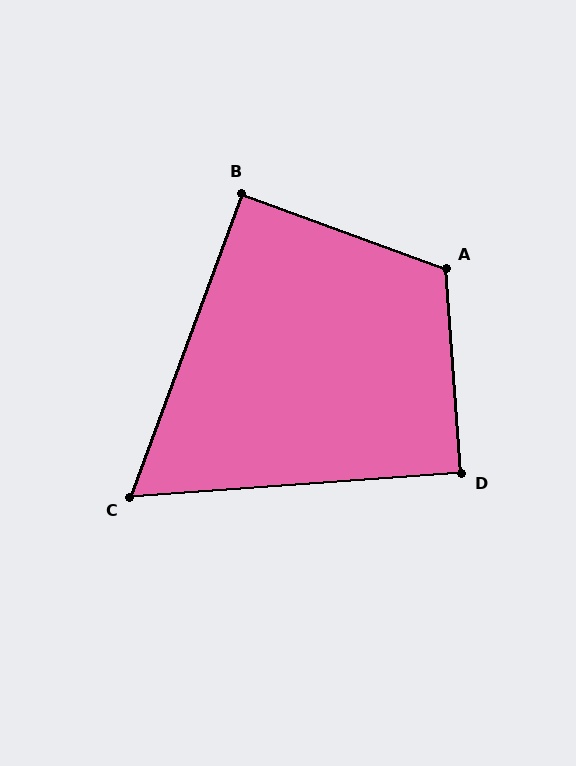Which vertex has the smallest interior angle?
C, at approximately 66 degrees.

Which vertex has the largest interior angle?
A, at approximately 114 degrees.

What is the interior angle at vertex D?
Approximately 90 degrees (approximately right).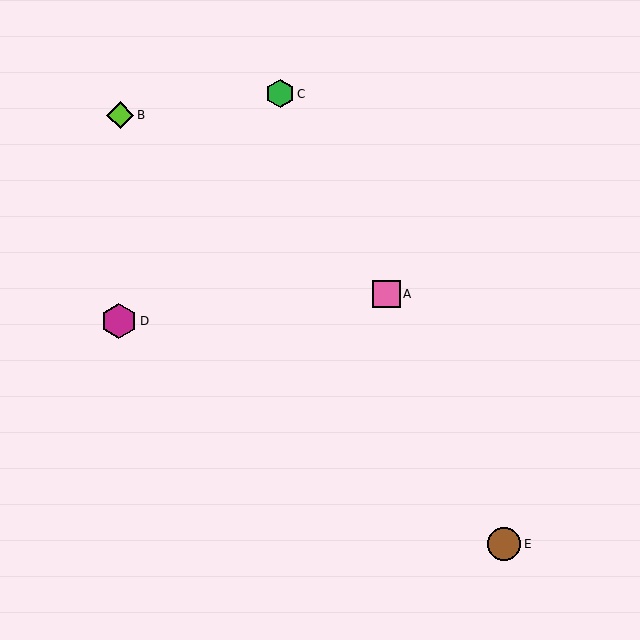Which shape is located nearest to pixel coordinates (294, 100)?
The green hexagon (labeled C) at (280, 94) is nearest to that location.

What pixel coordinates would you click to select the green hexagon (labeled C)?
Click at (280, 94) to select the green hexagon C.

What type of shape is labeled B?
Shape B is a lime diamond.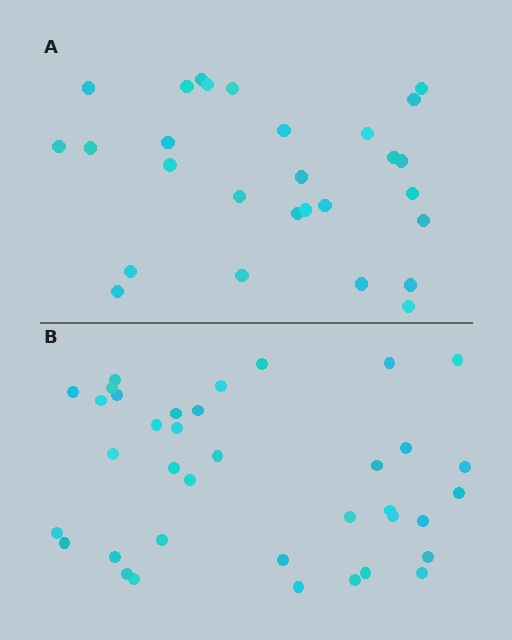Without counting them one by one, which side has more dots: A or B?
Region B (the bottom region) has more dots.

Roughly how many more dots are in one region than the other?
Region B has roughly 8 or so more dots than region A.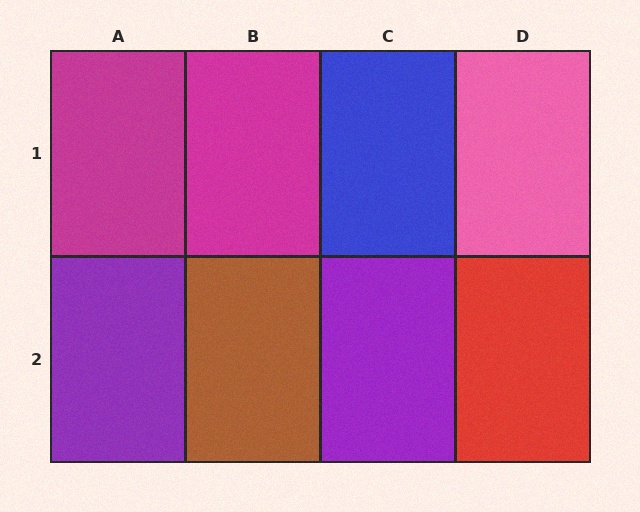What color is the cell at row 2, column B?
Brown.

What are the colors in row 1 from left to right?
Magenta, magenta, blue, pink.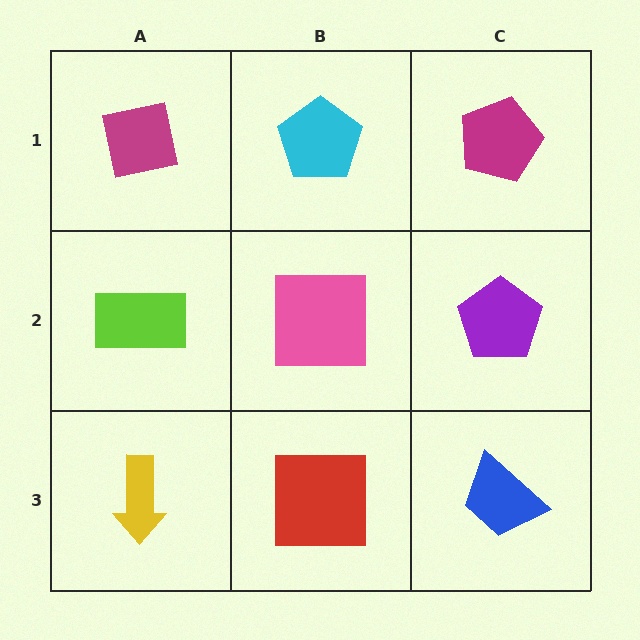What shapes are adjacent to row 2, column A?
A magenta square (row 1, column A), a yellow arrow (row 3, column A), a pink square (row 2, column B).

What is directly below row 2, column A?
A yellow arrow.